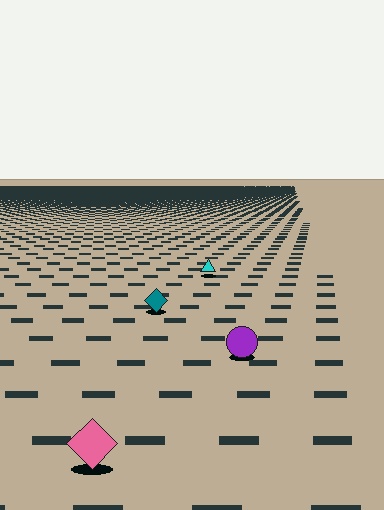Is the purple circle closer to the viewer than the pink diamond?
No. The pink diamond is closer — you can tell from the texture gradient: the ground texture is coarser near it.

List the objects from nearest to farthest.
From nearest to farthest: the pink diamond, the purple circle, the teal diamond, the cyan triangle.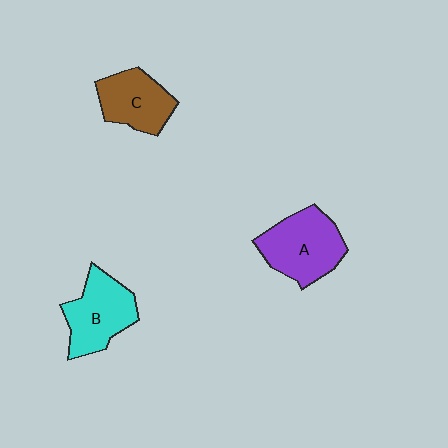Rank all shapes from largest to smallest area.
From largest to smallest: A (purple), B (cyan), C (brown).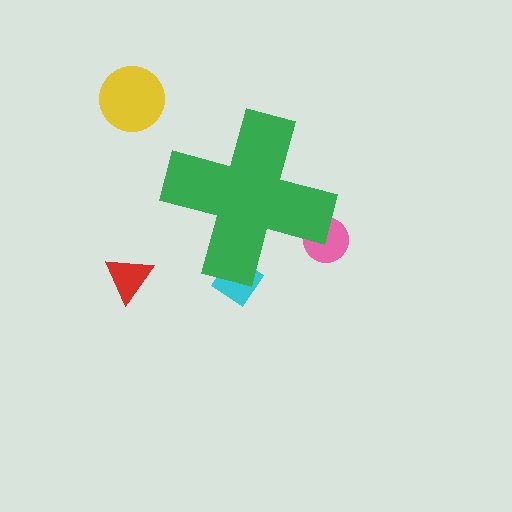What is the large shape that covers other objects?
A green cross.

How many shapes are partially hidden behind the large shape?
2 shapes are partially hidden.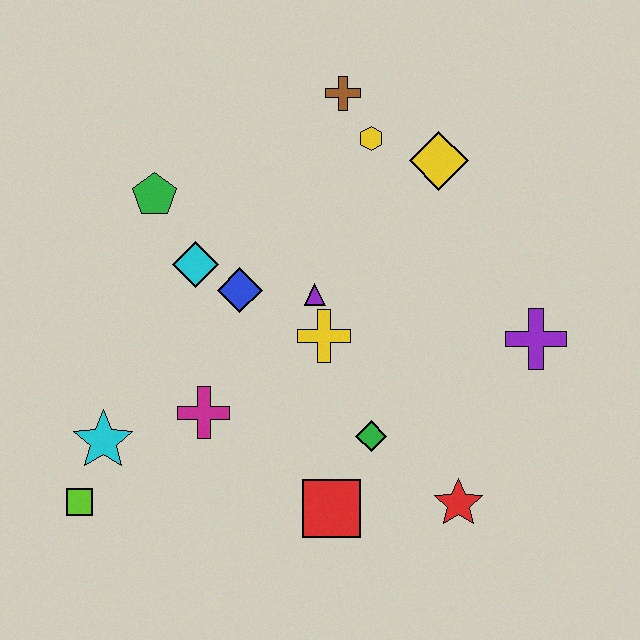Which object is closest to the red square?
The green diamond is closest to the red square.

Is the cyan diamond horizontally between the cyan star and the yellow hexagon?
Yes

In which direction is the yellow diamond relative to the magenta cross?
The yellow diamond is above the magenta cross.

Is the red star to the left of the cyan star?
No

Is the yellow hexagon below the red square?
No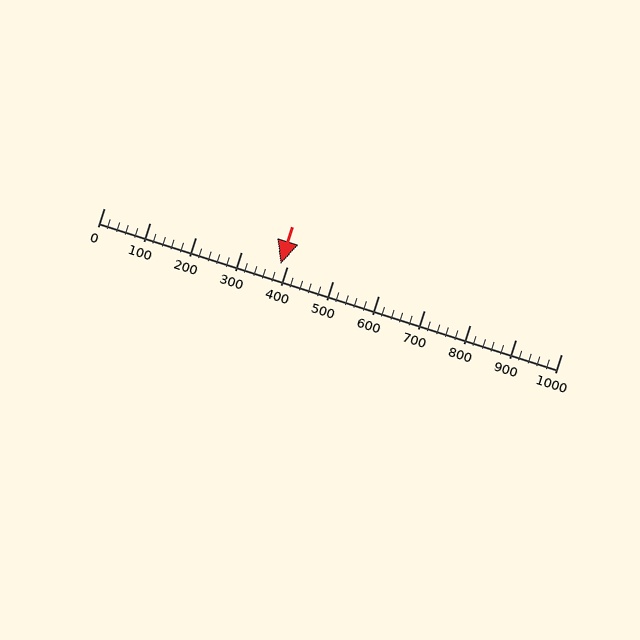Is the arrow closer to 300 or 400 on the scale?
The arrow is closer to 400.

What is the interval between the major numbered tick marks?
The major tick marks are spaced 100 units apart.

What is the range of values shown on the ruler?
The ruler shows values from 0 to 1000.